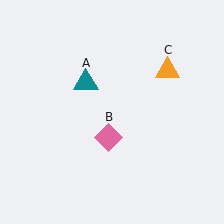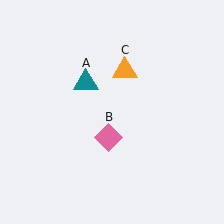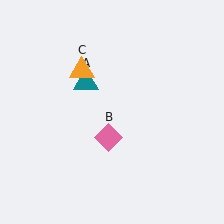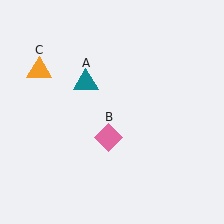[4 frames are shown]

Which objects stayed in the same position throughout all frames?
Teal triangle (object A) and pink diamond (object B) remained stationary.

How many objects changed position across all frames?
1 object changed position: orange triangle (object C).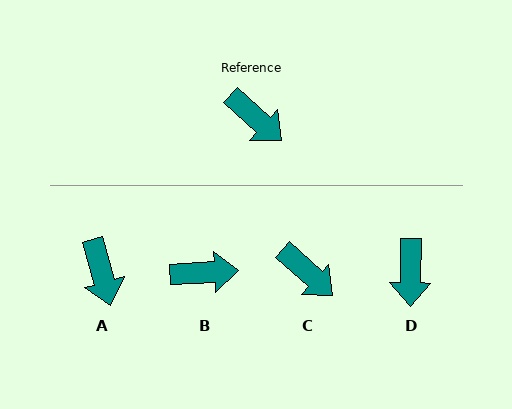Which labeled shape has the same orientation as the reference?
C.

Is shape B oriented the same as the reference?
No, it is off by about 45 degrees.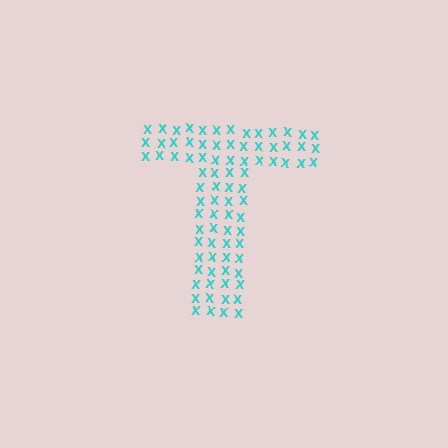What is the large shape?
The large shape is the letter T.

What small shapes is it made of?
It is made of small letter X's.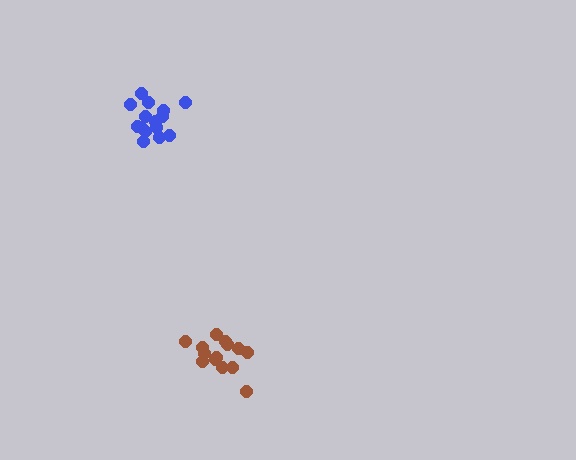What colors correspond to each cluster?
The clusters are colored: brown, blue.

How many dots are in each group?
Group 1: 14 dots, Group 2: 15 dots (29 total).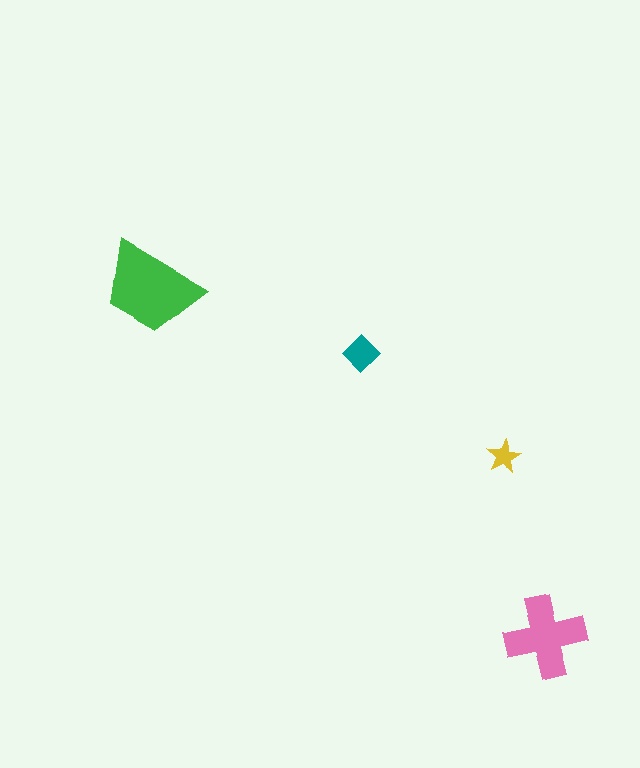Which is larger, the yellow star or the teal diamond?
The teal diamond.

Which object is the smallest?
The yellow star.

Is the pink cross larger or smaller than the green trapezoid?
Smaller.